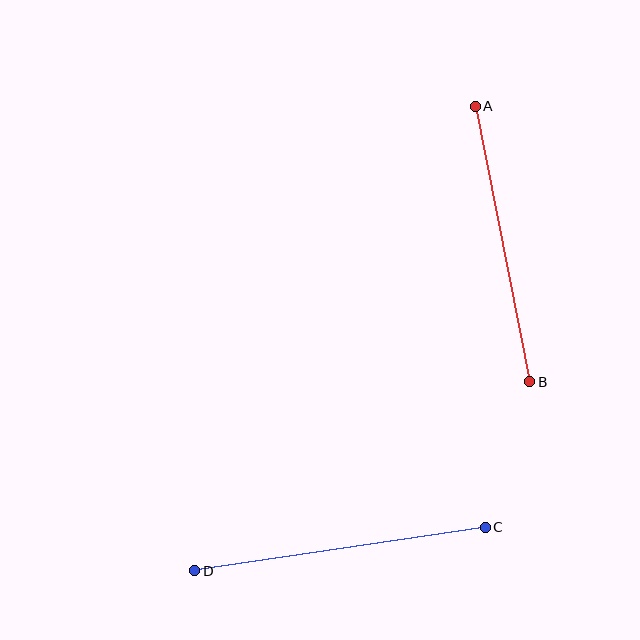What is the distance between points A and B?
The distance is approximately 281 pixels.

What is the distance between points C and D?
The distance is approximately 294 pixels.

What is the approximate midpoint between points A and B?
The midpoint is at approximately (502, 244) pixels.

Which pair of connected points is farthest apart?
Points C and D are farthest apart.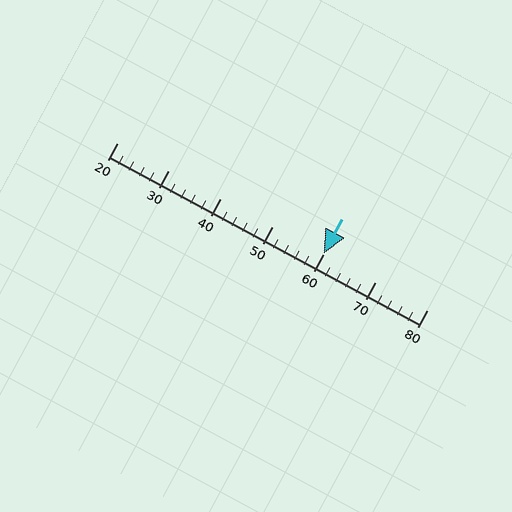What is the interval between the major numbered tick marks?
The major tick marks are spaced 10 units apart.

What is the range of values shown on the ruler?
The ruler shows values from 20 to 80.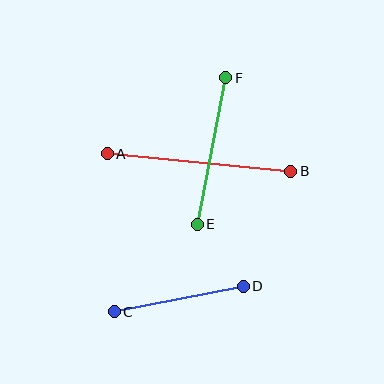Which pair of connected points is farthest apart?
Points A and B are farthest apart.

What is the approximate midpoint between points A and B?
The midpoint is at approximately (199, 162) pixels.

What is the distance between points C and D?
The distance is approximately 132 pixels.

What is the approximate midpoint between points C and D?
The midpoint is at approximately (179, 299) pixels.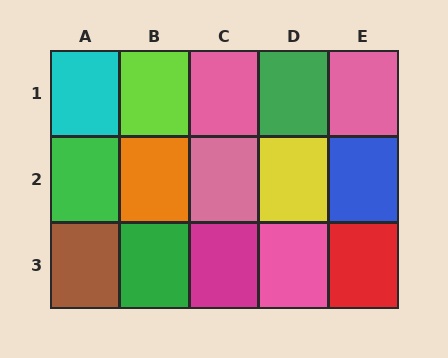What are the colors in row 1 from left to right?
Cyan, lime, pink, green, pink.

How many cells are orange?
1 cell is orange.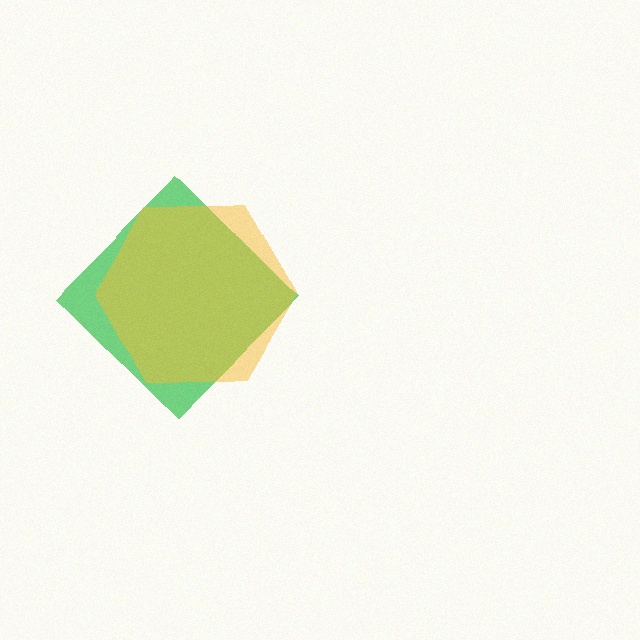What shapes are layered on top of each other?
The layered shapes are: a green diamond, a yellow hexagon.